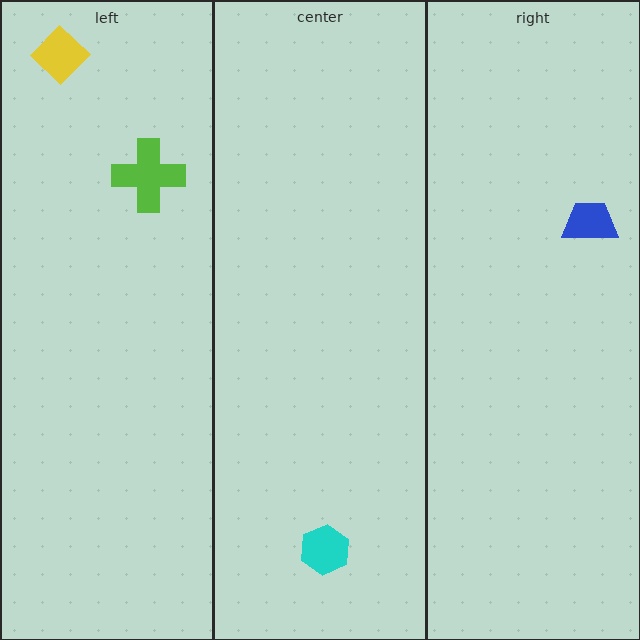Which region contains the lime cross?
The left region.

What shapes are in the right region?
The blue trapezoid.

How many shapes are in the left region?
2.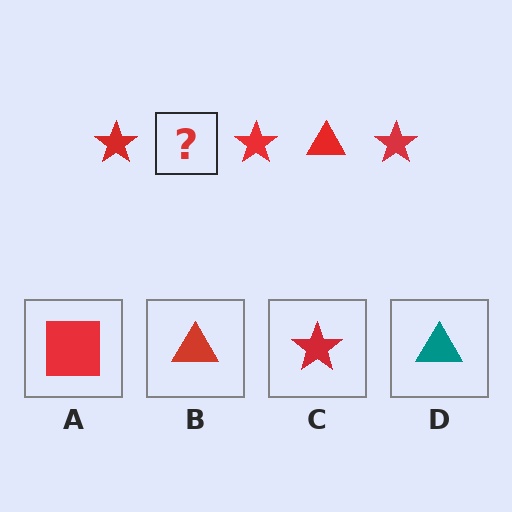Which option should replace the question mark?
Option B.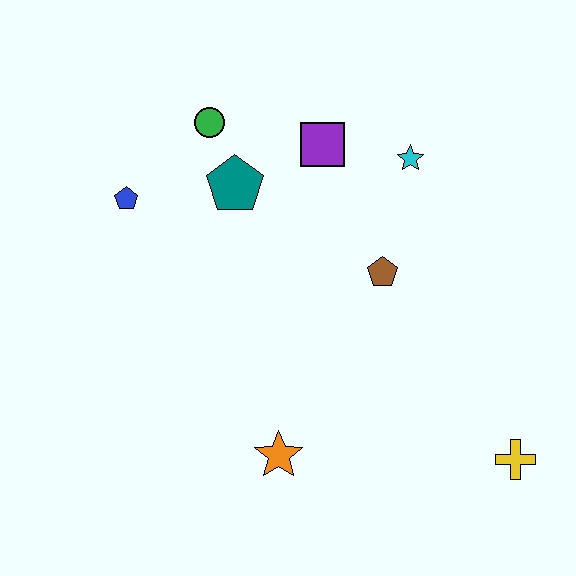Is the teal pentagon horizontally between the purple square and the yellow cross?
No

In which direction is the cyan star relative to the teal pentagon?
The cyan star is to the right of the teal pentagon.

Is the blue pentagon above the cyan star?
No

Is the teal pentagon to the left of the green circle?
No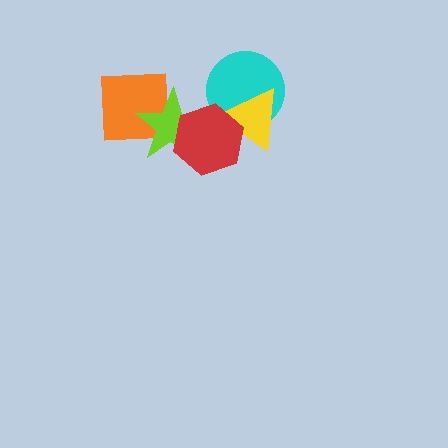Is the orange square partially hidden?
Yes, it is partially covered by another shape.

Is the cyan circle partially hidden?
Yes, it is partially covered by another shape.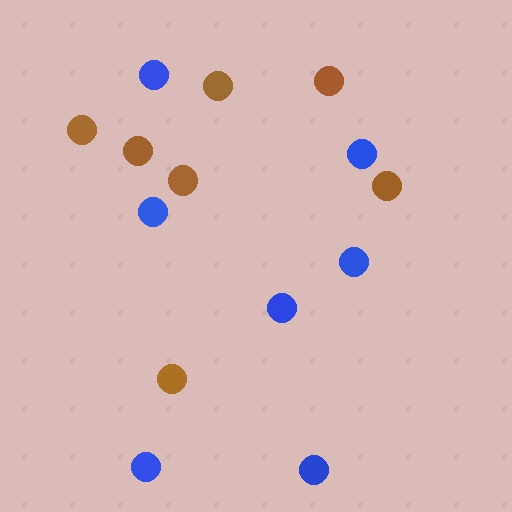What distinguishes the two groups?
There are 2 groups: one group of brown circles (7) and one group of blue circles (7).